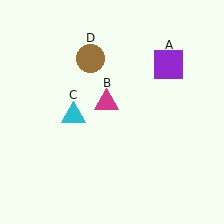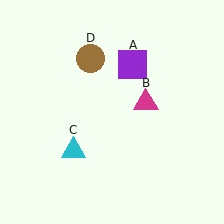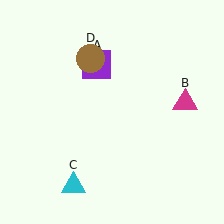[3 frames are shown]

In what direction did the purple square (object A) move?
The purple square (object A) moved left.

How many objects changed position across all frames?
3 objects changed position: purple square (object A), magenta triangle (object B), cyan triangle (object C).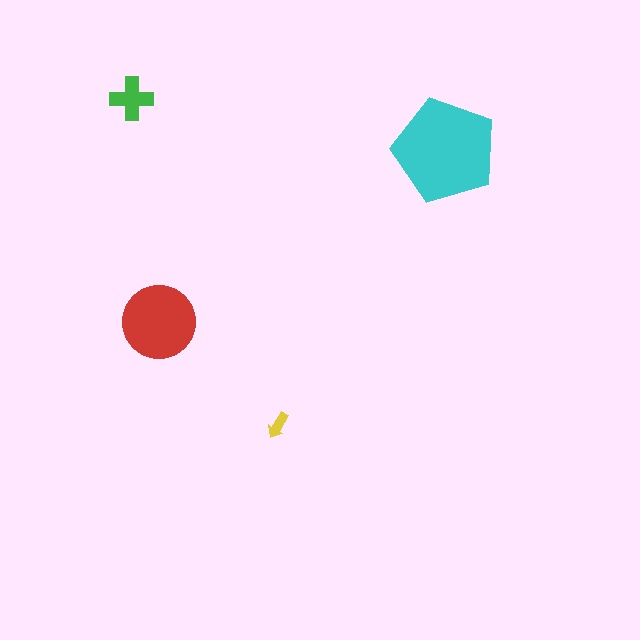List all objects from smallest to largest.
The yellow arrow, the green cross, the red circle, the cyan pentagon.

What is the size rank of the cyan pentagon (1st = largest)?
1st.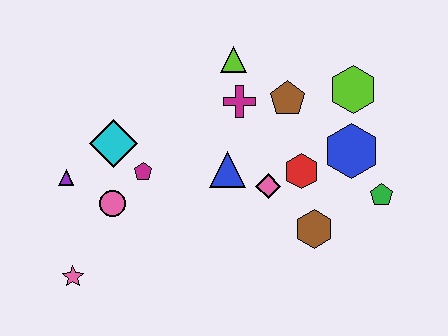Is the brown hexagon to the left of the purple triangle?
No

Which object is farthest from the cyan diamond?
The green pentagon is farthest from the cyan diamond.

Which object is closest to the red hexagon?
The pink diamond is closest to the red hexagon.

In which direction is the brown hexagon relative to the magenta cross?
The brown hexagon is below the magenta cross.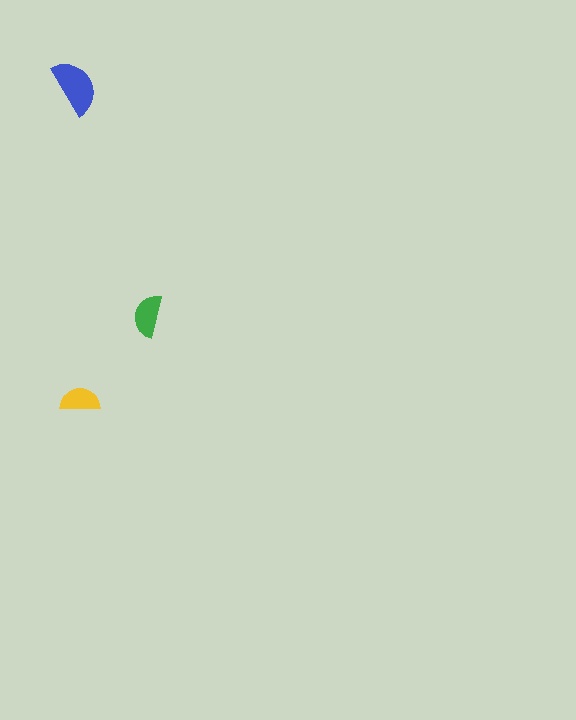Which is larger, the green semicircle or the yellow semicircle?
The green one.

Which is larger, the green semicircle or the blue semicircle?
The blue one.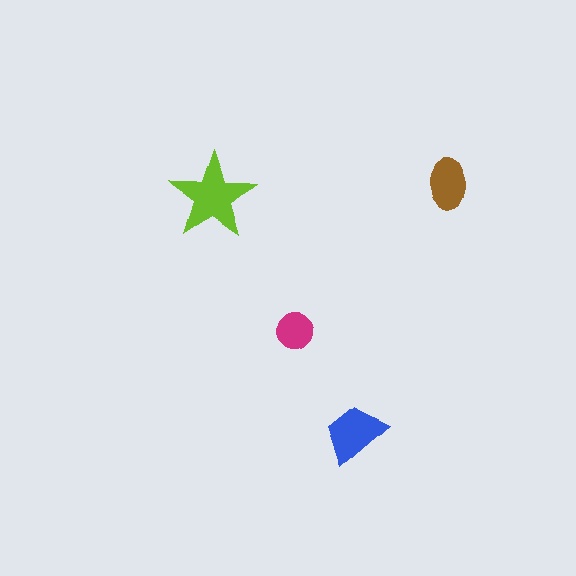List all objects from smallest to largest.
The magenta circle, the brown ellipse, the blue trapezoid, the lime star.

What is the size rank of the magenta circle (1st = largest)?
4th.